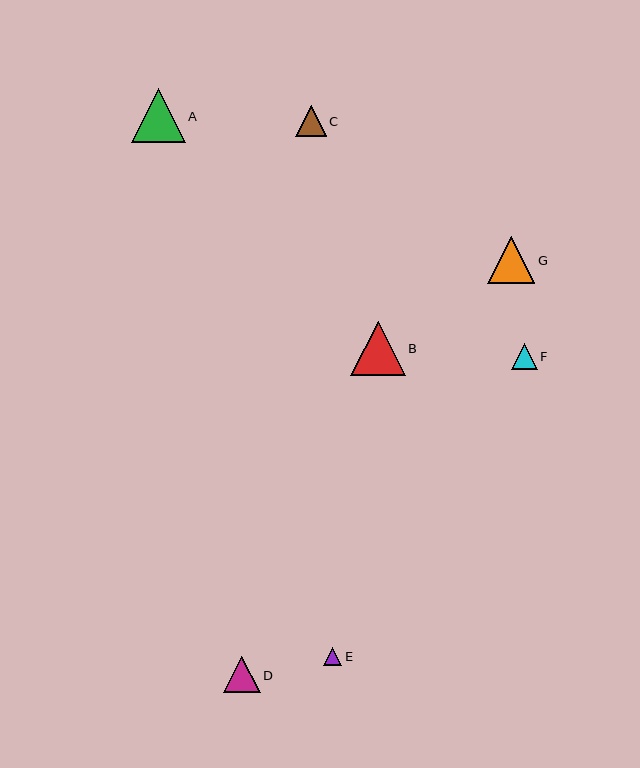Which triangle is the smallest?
Triangle E is the smallest with a size of approximately 18 pixels.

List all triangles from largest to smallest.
From largest to smallest: B, A, G, D, C, F, E.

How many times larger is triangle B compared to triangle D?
Triangle B is approximately 1.5 times the size of triangle D.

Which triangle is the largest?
Triangle B is the largest with a size of approximately 54 pixels.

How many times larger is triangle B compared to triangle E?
Triangle B is approximately 3.0 times the size of triangle E.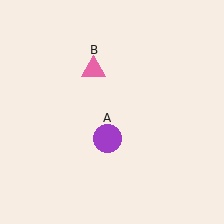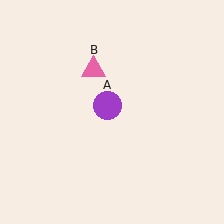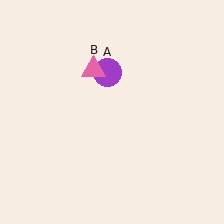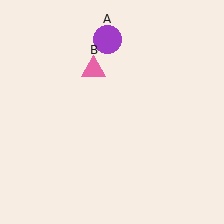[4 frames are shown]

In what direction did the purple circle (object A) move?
The purple circle (object A) moved up.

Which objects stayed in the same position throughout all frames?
Pink triangle (object B) remained stationary.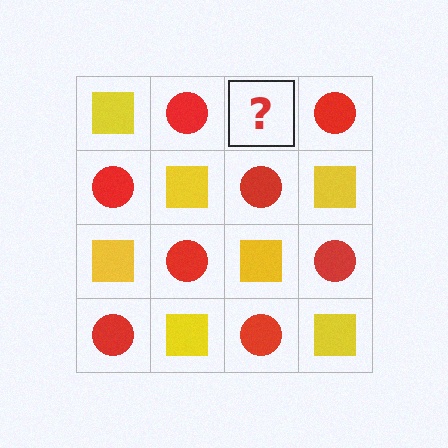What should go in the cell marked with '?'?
The missing cell should contain a yellow square.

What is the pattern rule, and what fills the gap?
The rule is that it alternates yellow square and red circle in a checkerboard pattern. The gap should be filled with a yellow square.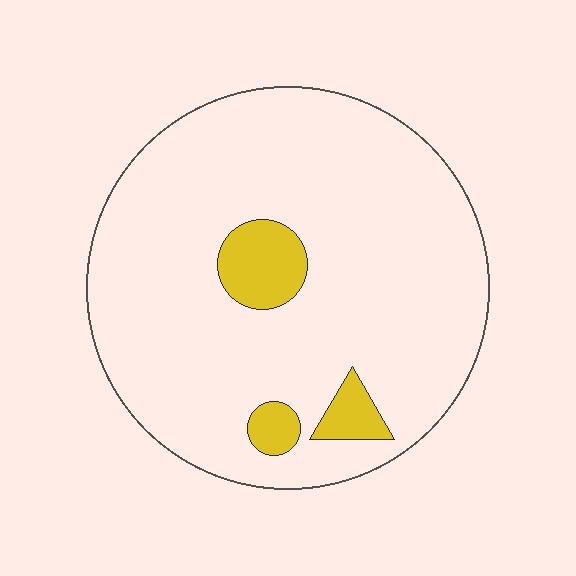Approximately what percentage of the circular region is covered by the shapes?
Approximately 10%.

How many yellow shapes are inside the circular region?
3.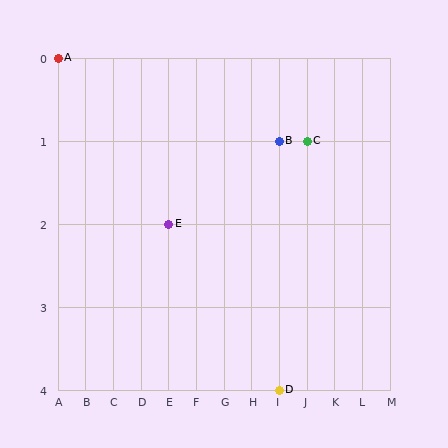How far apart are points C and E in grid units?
Points C and E are 5 columns and 1 row apart (about 5.1 grid units diagonally).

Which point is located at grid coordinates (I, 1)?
Point B is at (I, 1).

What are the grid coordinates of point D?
Point D is at grid coordinates (I, 4).